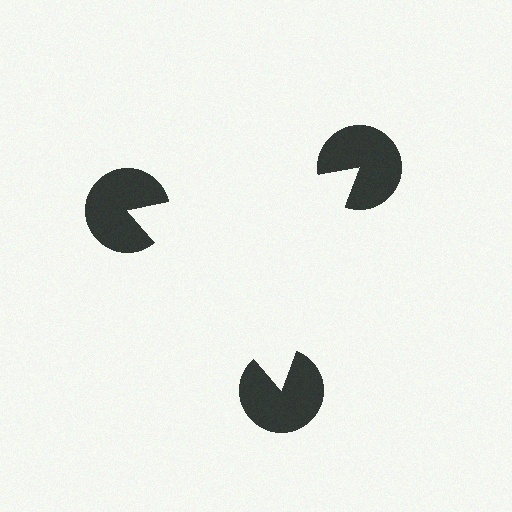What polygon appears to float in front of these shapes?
An illusory triangle — its edges are inferred from the aligned wedge cuts in the pac-man discs, not physically drawn.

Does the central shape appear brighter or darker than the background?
It typically appears slightly brighter than the background, even though no actual brightness change is drawn.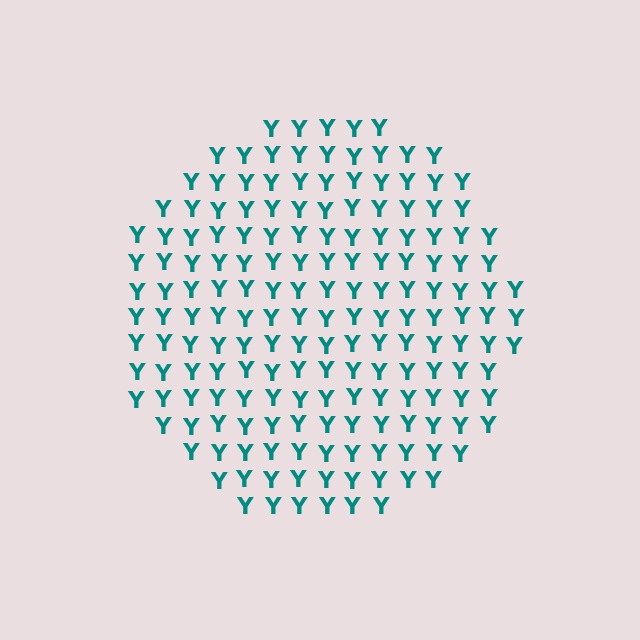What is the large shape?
The large shape is a circle.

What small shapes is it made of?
It is made of small letter Y's.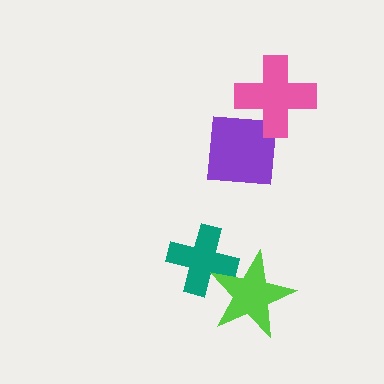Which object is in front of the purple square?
The pink cross is in front of the purple square.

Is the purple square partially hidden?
Yes, it is partially covered by another shape.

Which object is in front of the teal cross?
The lime star is in front of the teal cross.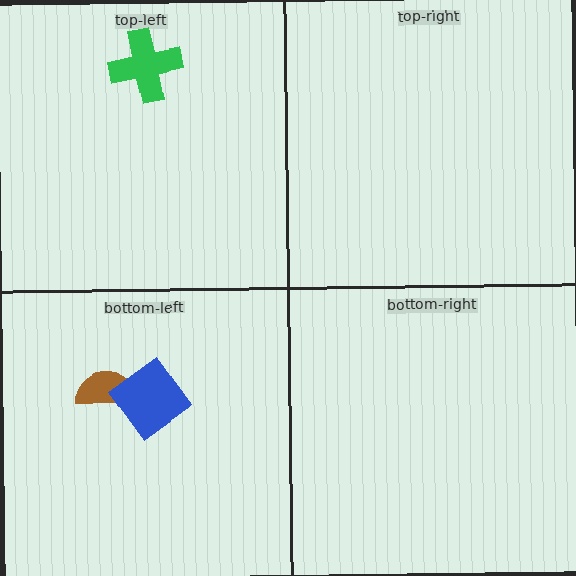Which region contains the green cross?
The top-left region.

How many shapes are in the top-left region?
1.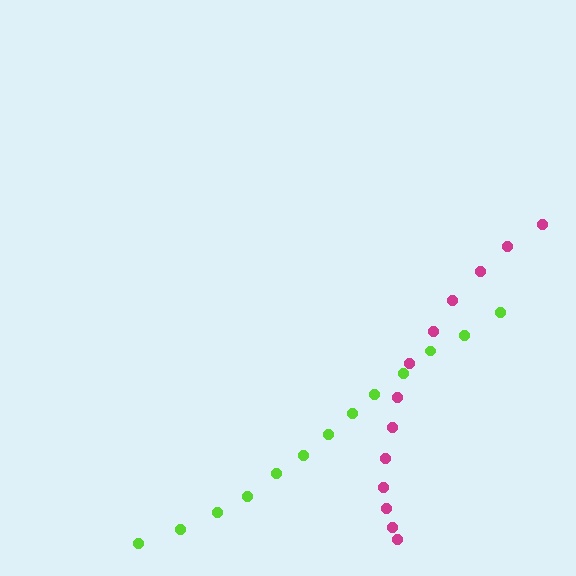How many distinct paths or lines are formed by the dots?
There are 2 distinct paths.